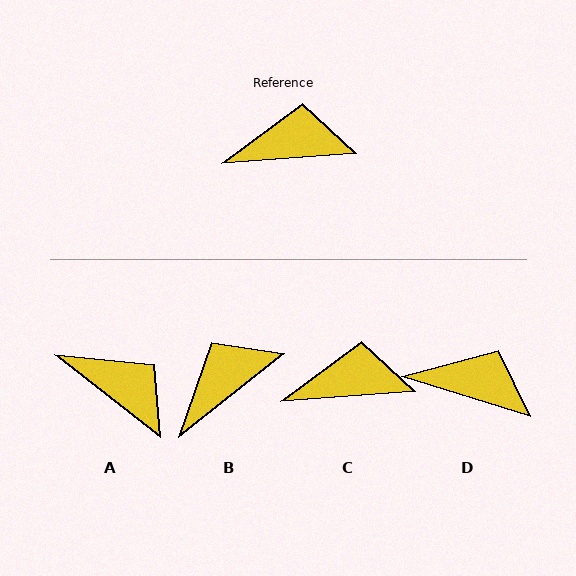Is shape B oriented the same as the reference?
No, it is off by about 35 degrees.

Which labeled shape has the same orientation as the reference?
C.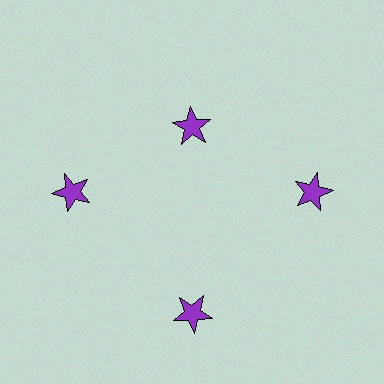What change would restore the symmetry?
The symmetry would be restored by moving it outward, back onto the ring so that all 4 stars sit at equal angles and equal distance from the center.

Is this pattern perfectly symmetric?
No. The 4 purple stars are arranged in a ring, but one element near the 12 o'clock position is pulled inward toward the center, breaking the 4-fold rotational symmetry.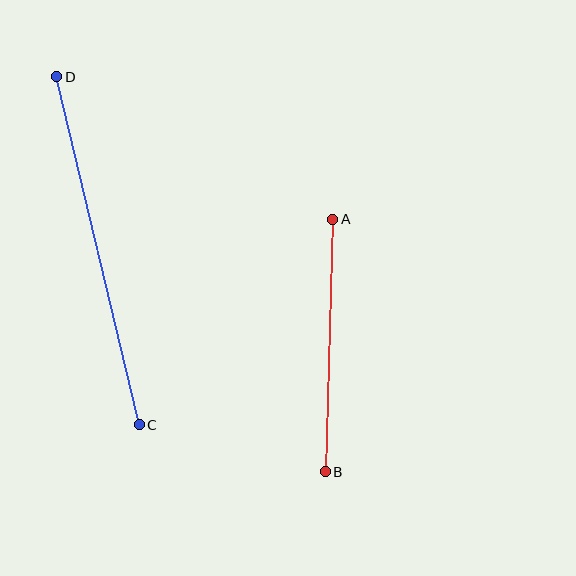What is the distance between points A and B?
The distance is approximately 253 pixels.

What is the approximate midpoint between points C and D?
The midpoint is at approximately (98, 251) pixels.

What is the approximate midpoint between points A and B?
The midpoint is at approximately (329, 346) pixels.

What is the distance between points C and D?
The distance is approximately 358 pixels.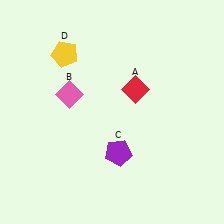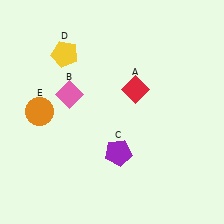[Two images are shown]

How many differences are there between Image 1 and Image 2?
There is 1 difference between the two images.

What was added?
An orange circle (E) was added in Image 2.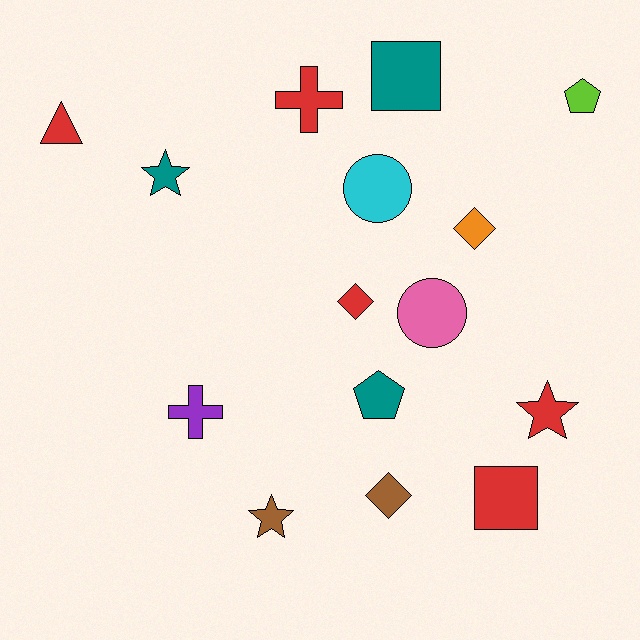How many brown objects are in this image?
There are 2 brown objects.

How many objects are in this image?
There are 15 objects.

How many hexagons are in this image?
There are no hexagons.